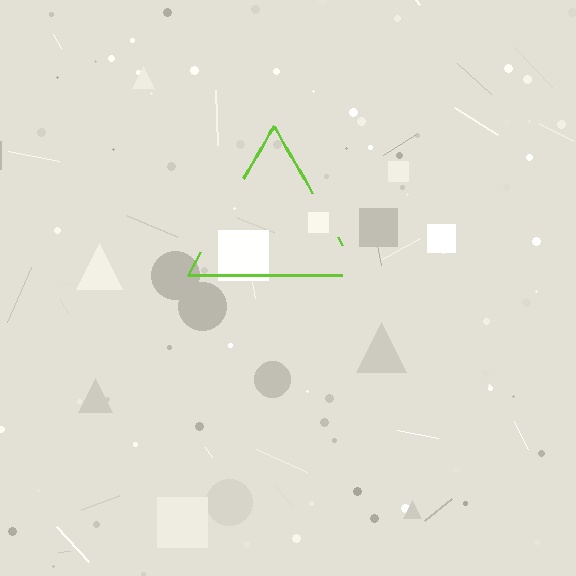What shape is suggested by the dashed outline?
The dashed outline suggests a triangle.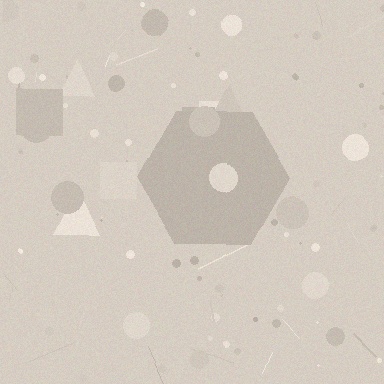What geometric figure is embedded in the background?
A hexagon is embedded in the background.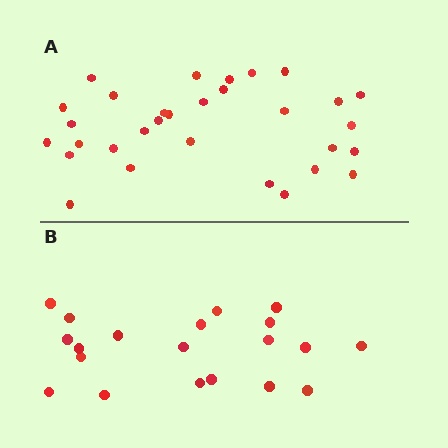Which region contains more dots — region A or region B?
Region A (the top region) has more dots.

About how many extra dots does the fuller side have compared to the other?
Region A has roughly 12 or so more dots than region B.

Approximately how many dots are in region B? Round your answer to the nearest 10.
About 20 dots.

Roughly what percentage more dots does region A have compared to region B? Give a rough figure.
About 55% more.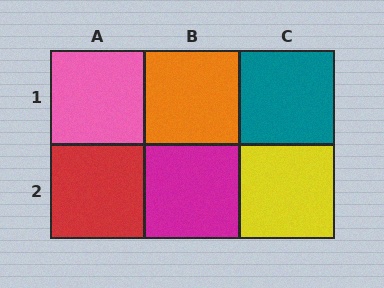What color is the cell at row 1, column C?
Teal.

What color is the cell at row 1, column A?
Pink.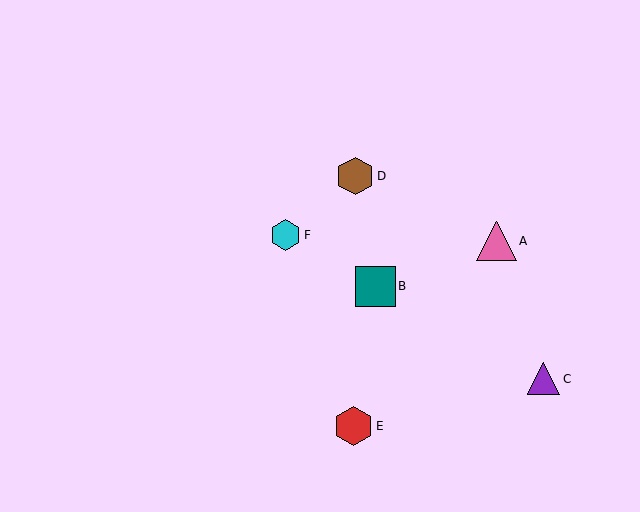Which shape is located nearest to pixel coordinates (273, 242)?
The cyan hexagon (labeled F) at (286, 235) is nearest to that location.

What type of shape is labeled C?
Shape C is a purple triangle.